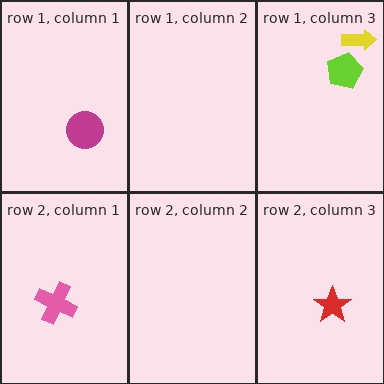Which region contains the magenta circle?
The row 1, column 1 region.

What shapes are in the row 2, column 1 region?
The pink cross.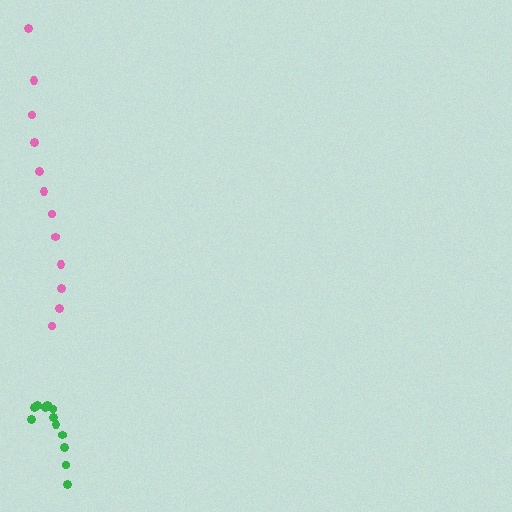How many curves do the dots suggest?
There are 2 distinct paths.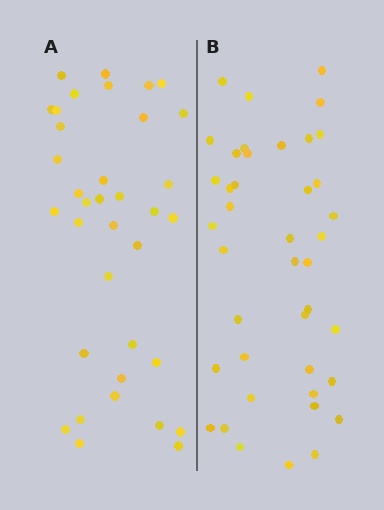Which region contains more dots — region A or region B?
Region B (the right region) has more dots.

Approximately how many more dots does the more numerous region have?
Region B has about 5 more dots than region A.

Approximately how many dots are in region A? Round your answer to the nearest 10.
About 40 dots. (The exact count is 36, which rounds to 40.)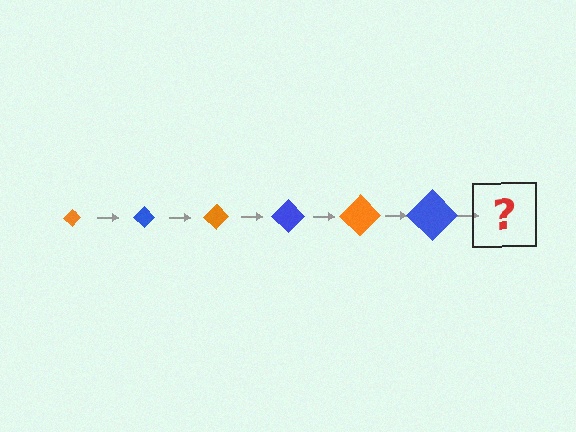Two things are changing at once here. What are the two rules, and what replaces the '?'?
The two rules are that the diamond grows larger each step and the color cycles through orange and blue. The '?' should be an orange diamond, larger than the previous one.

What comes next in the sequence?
The next element should be an orange diamond, larger than the previous one.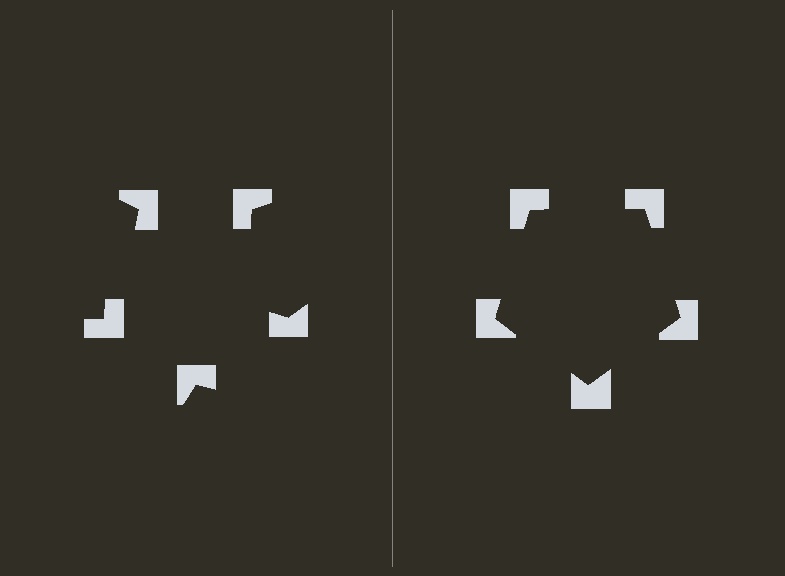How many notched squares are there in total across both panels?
10 — 5 on each side.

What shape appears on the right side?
An illusory pentagon.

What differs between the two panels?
The notched squares are positioned identically on both sides; only the wedge orientations differ. On the right they align to a pentagon; on the left they are misaligned.